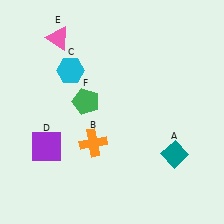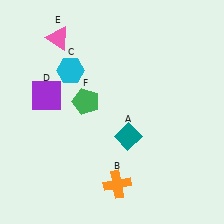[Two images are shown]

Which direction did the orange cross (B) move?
The orange cross (B) moved down.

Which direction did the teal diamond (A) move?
The teal diamond (A) moved left.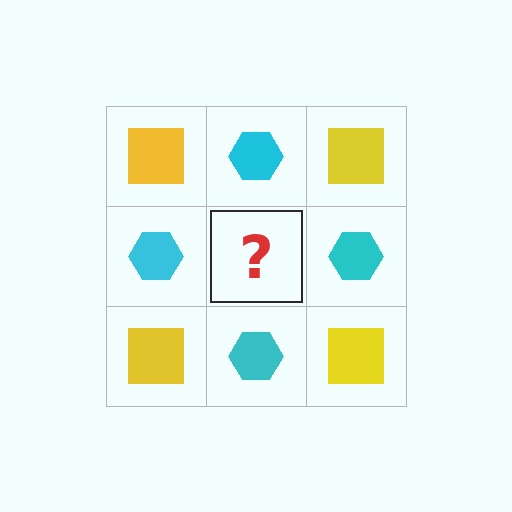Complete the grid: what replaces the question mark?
The question mark should be replaced with a yellow square.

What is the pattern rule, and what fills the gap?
The rule is that it alternates yellow square and cyan hexagon in a checkerboard pattern. The gap should be filled with a yellow square.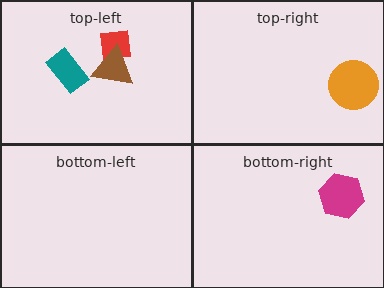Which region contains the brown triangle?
The top-left region.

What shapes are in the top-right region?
The orange circle.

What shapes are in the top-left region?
The red square, the brown triangle, the teal rectangle.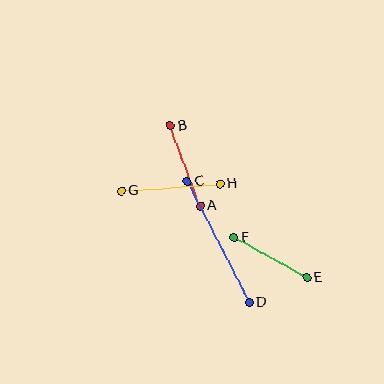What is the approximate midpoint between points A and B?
The midpoint is at approximately (185, 166) pixels.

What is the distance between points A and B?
The distance is approximately 85 pixels.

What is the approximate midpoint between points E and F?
The midpoint is at approximately (270, 257) pixels.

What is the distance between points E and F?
The distance is approximately 83 pixels.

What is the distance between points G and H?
The distance is approximately 99 pixels.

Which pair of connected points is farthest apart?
Points C and D are farthest apart.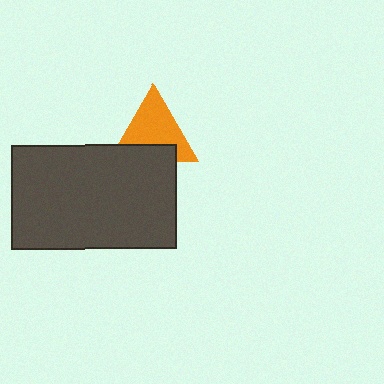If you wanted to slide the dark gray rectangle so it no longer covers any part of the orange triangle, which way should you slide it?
Slide it down — that is the most direct way to separate the two shapes.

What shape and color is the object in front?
The object in front is a dark gray rectangle.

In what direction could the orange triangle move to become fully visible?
The orange triangle could move up. That would shift it out from behind the dark gray rectangle entirely.